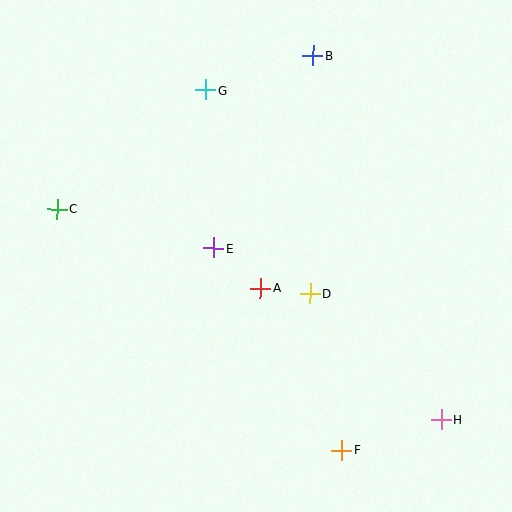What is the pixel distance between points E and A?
The distance between E and A is 62 pixels.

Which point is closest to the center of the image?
Point A at (260, 288) is closest to the center.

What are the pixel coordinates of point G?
Point G is at (206, 90).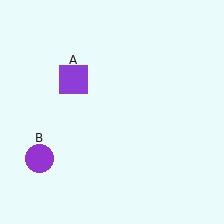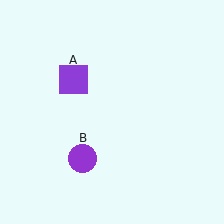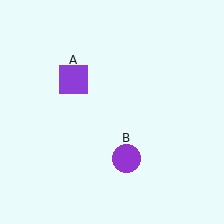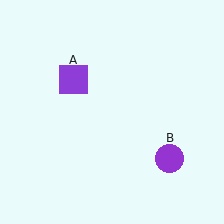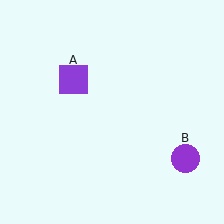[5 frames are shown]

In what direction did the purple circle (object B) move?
The purple circle (object B) moved right.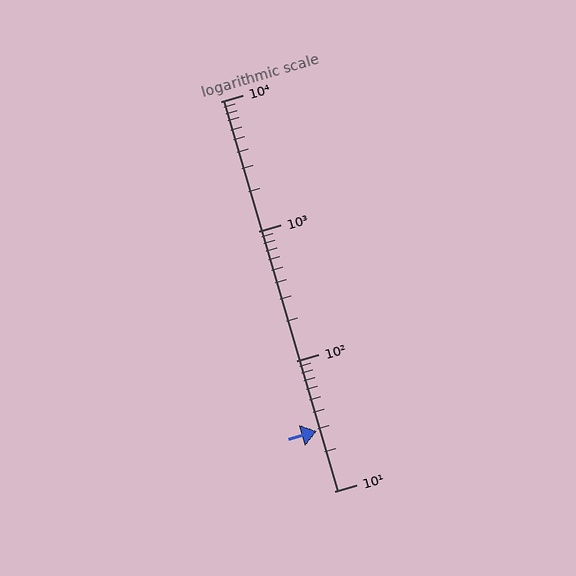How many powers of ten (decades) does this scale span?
The scale spans 3 decades, from 10 to 10000.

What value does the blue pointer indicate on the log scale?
The pointer indicates approximately 29.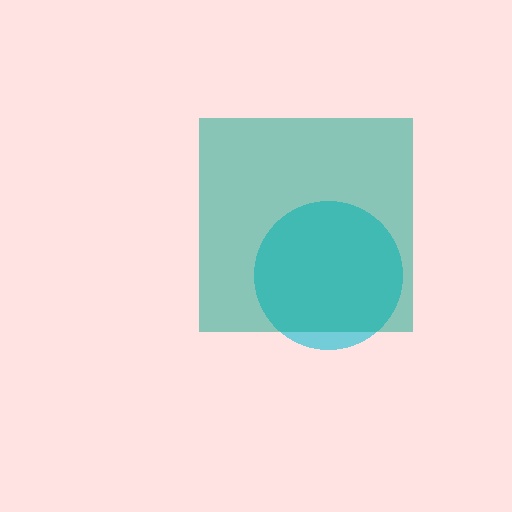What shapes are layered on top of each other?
The layered shapes are: a cyan circle, a teal square.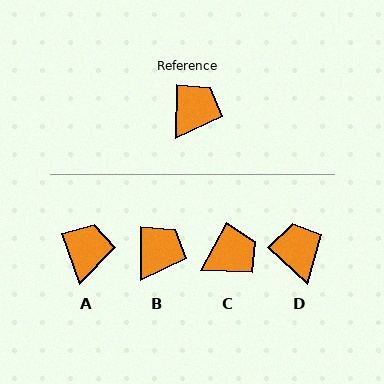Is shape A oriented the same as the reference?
No, it is off by about 20 degrees.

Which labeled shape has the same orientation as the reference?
B.